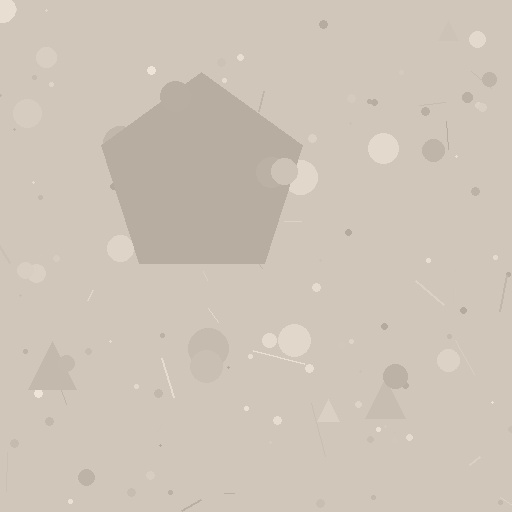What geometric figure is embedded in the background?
A pentagon is embedded in the background.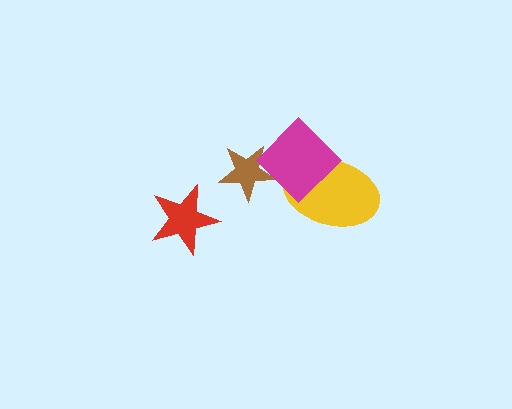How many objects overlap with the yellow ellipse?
1 object overlaps with the yellow ellipse.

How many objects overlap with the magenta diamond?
2 objects overlap with the magenta diamond.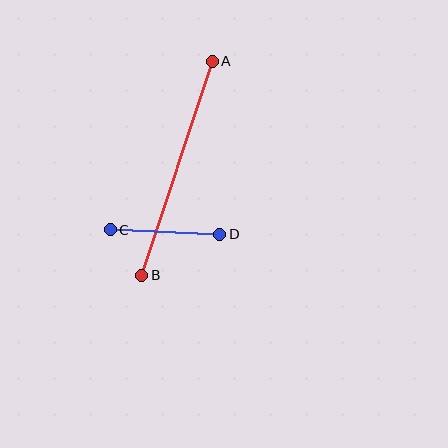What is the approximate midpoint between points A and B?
The midpoint is at approximately (177, 168) pixels.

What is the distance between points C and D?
The distance is approximately 110 pixels.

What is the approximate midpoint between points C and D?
The midpoint is at approximately (165, 232) pixels.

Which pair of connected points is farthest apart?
Points A and B are farthest apart.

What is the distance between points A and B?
The distance is approximately 226 pixels.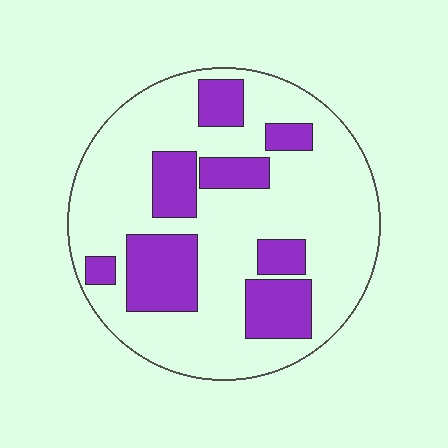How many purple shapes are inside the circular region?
8.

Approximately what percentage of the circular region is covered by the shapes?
Approximately 25%.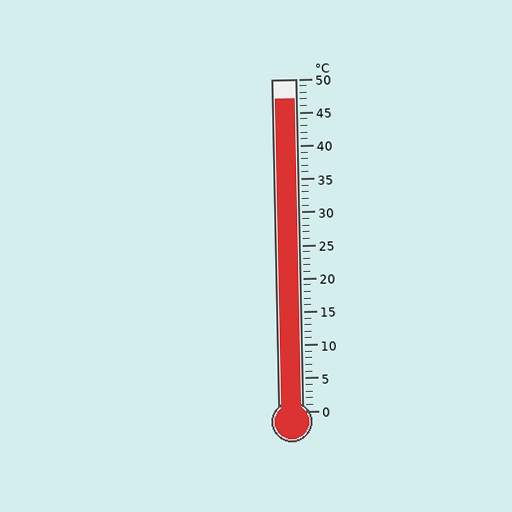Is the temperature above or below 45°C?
The temperature is above 45°C.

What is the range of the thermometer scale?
The thermometer scale ranges from 0°C to 50°C.